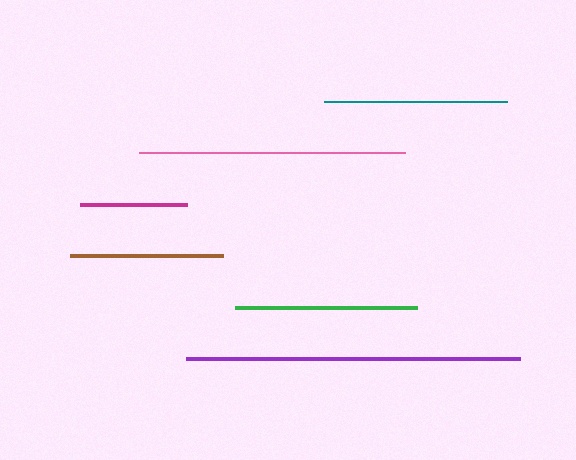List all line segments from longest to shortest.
From longest to shortest: purple, pink, teal, green, brown, magenta.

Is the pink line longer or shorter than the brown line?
The pink line is longer than the brown line.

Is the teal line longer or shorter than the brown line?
The teal line is longer than the brown line.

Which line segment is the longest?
The purple line is the longest at approximately 334 pixels.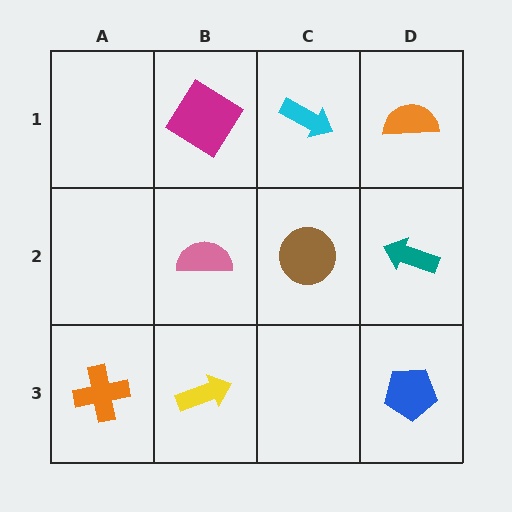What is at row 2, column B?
A pink semicircle.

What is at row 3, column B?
A yellow arrow.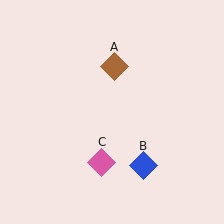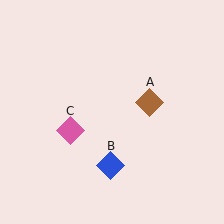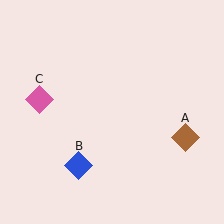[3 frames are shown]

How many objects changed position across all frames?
3 objects changed position: brown diamond (object A), blue diamond (object B), pink diamond (object C).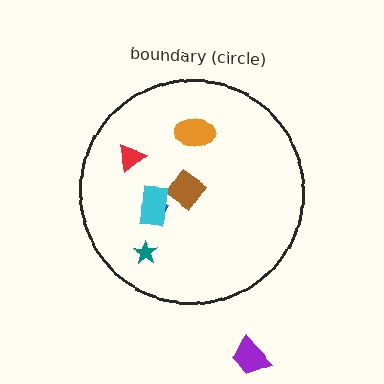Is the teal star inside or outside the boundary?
Inside.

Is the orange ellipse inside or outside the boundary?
Inside.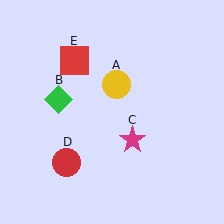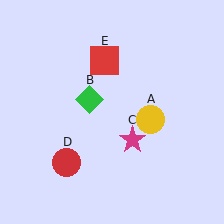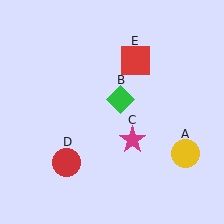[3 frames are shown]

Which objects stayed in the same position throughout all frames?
Magenta star (object C) and red circle (object D) remained stationary.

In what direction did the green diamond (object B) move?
The green diamond (object B) moved right.